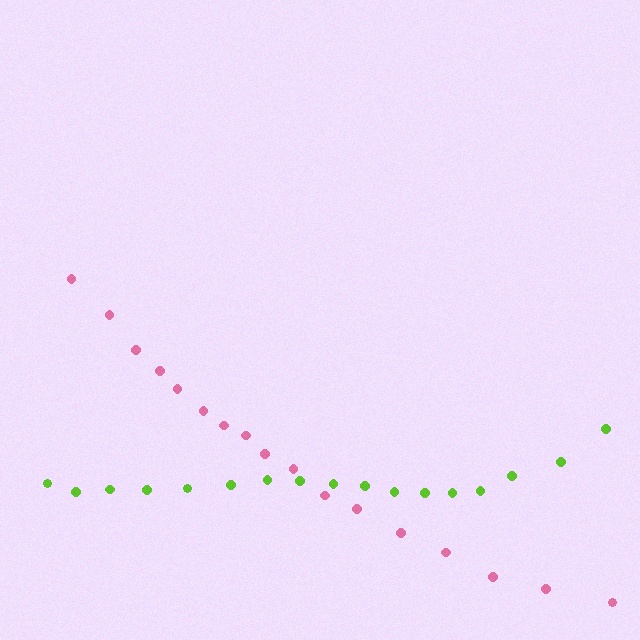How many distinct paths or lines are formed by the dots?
There are 2 distinct paths.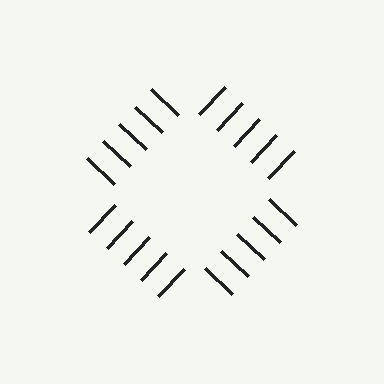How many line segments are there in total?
20 — 5 along each of the 4 edges.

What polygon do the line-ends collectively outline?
An illusory square — the line segments terminate on its edges but no continuous stroke is drawn.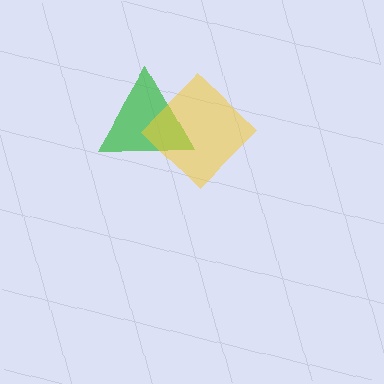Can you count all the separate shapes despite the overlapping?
Yes, there are 2 separate shapes.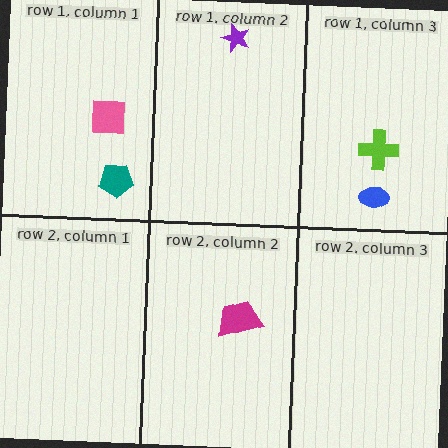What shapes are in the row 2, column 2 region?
The magenta trapezoid.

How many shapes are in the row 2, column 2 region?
1.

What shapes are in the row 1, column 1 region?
The pink square, the teal pentagon.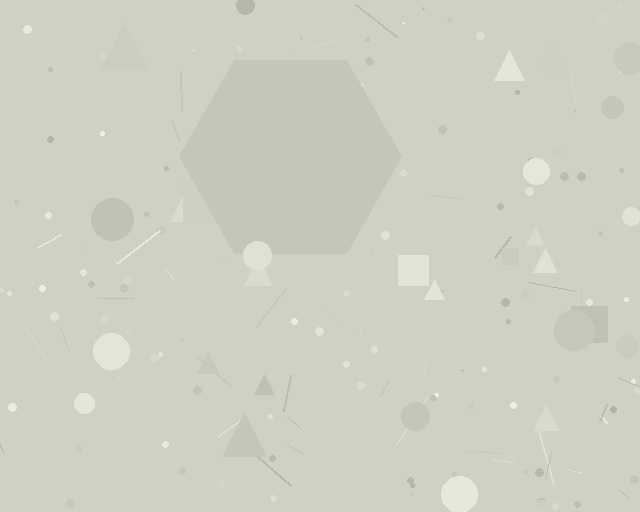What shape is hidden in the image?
A hexagon is hidden in the image.